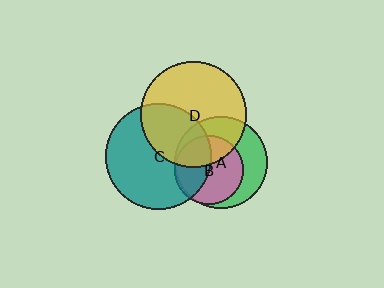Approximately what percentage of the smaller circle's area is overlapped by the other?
Approximately 40%.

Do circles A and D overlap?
Yes.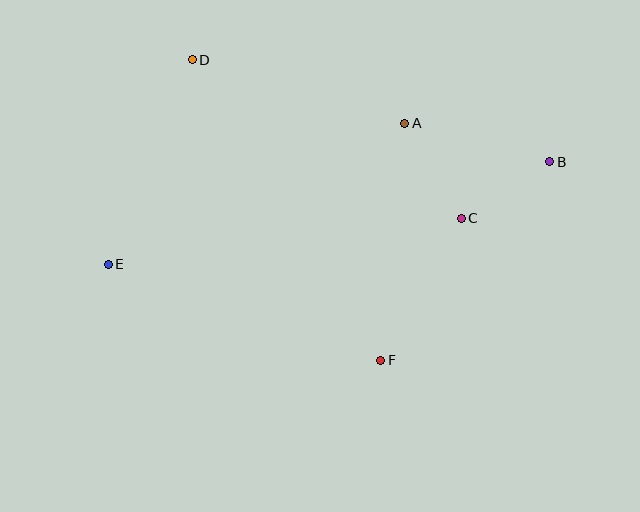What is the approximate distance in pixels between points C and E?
The distance between C and E is approximately 356 pixels.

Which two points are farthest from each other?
Points B and E are farthest from each other.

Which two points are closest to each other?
Points B and C are closest to each other.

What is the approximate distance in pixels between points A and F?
The distance between A and F is approximately 238 pixels.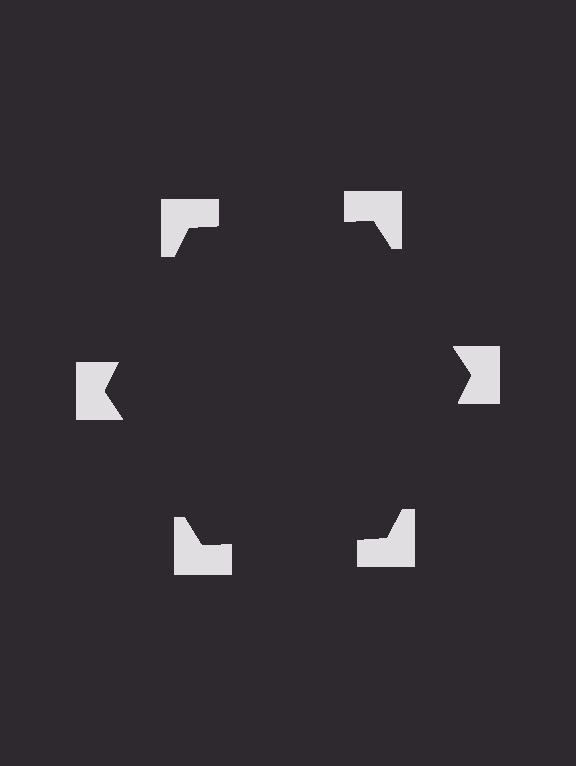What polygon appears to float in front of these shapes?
An illusory hexagon — its edges are inferred from the aligned wedge cuts in the notched squares, not physically drawn.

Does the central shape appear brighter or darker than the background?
It typically appears slightly darker than the background, even though no actual brightness change is drawn.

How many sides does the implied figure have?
6 sides.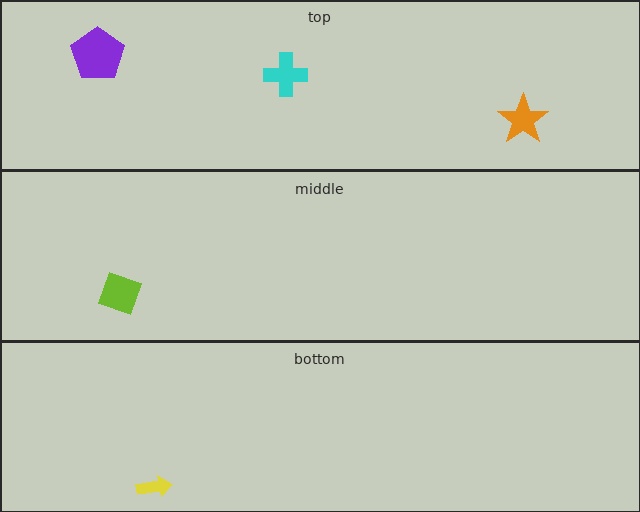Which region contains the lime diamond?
The middle region.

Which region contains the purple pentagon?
The top region.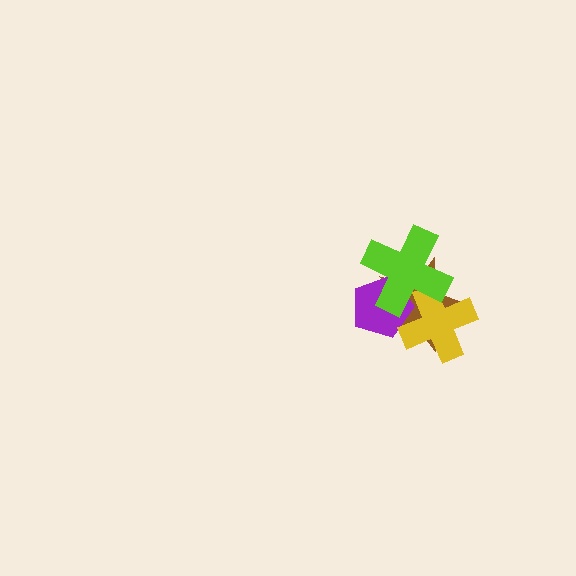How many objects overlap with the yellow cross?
3 objects overlap with the yellow cross.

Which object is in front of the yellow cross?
The lime cross is in front of the yellow cross.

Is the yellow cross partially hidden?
Yes, it is partially covered by another shape.